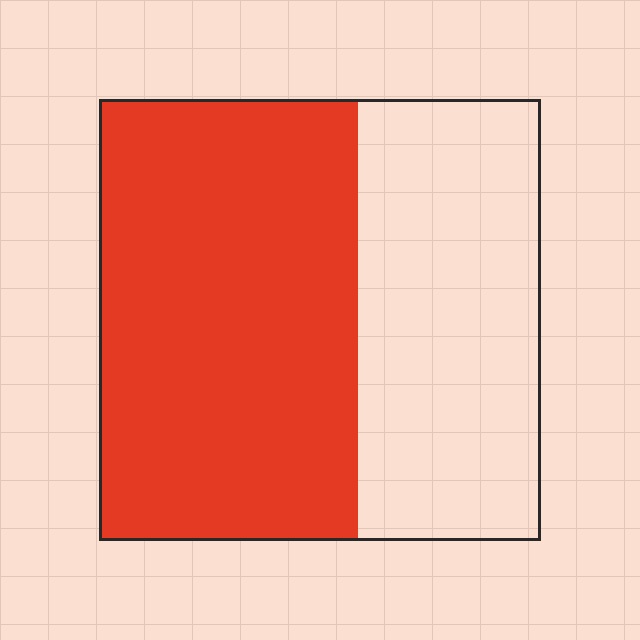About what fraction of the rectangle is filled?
About three fifths (3/5).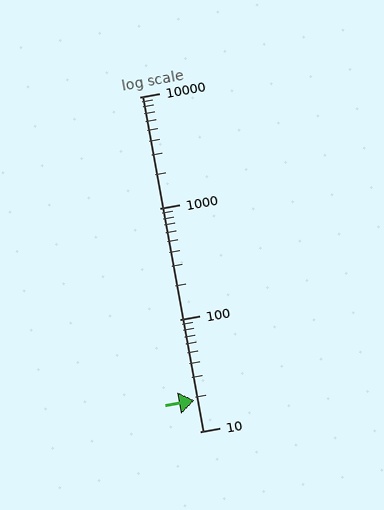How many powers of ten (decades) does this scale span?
The scale spans 3 decades, from 10 to 10000.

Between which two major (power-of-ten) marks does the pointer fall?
The pointer is between 10 and 100.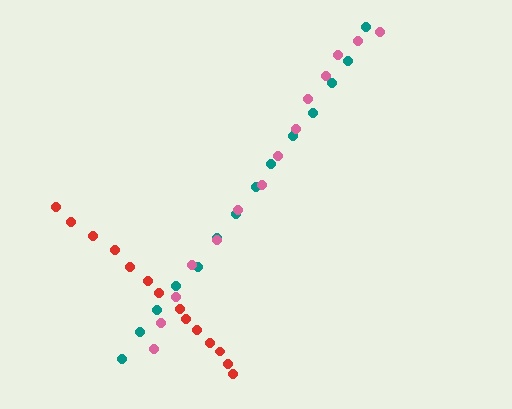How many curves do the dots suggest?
There are 3 distinct paths.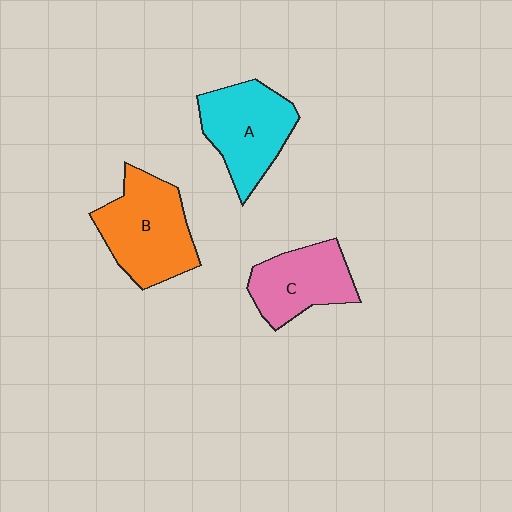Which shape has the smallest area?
Shape C (pink).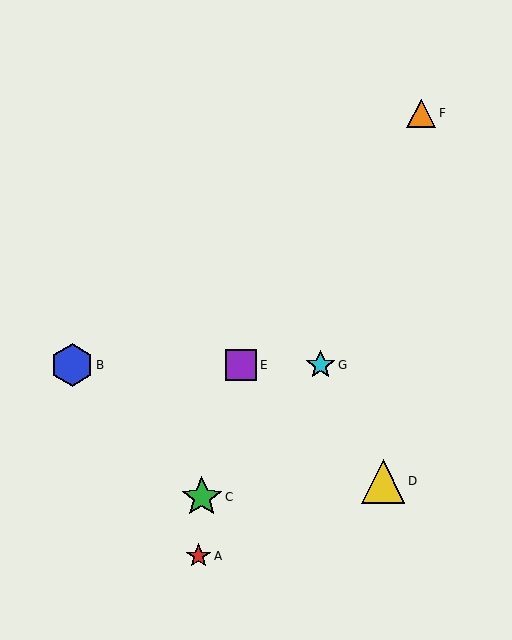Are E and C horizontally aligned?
No, E is at y≈365 and C is at y≈497.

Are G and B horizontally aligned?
Yes, both are at y≈365.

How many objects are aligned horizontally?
3 objects (B, E, G) are aligned horizontally.